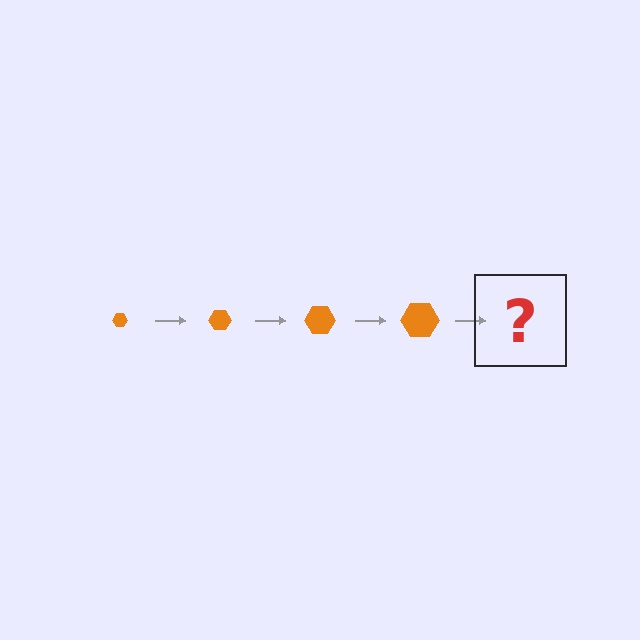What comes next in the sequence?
The next element should be an orange hexagon, larger than the previous one.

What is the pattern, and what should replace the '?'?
The pattern is that the hexagon gets progressively larger each step. The '?' should be an orange hexagon, larger than the previous one.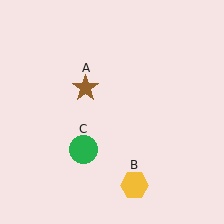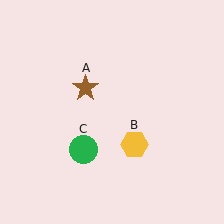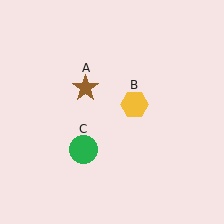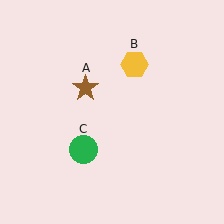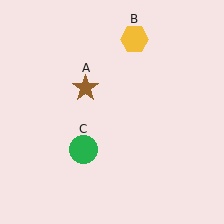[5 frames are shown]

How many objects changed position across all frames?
1 object changed position: yellow hexagon (object B).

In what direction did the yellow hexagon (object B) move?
The yellow hexagon (object B) moved up.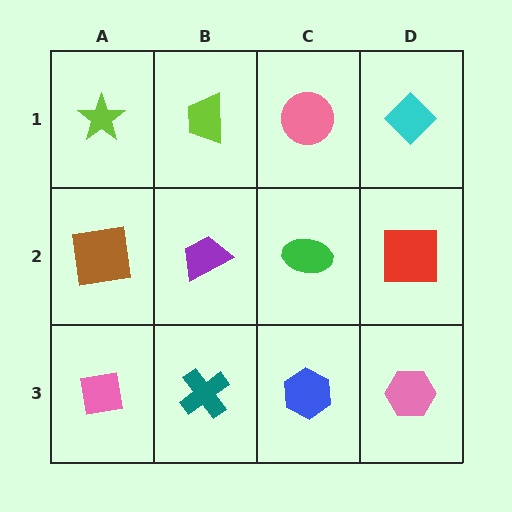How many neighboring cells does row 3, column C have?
3.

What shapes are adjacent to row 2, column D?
A cyan diamond (row 1, column D), a pink hexagon (row 3, column D), a green ellipse (row 2, column C).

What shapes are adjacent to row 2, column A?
A lime star (row 1, column A), a pink square (row 3, column A), a purple trapezoid (row 2, column B).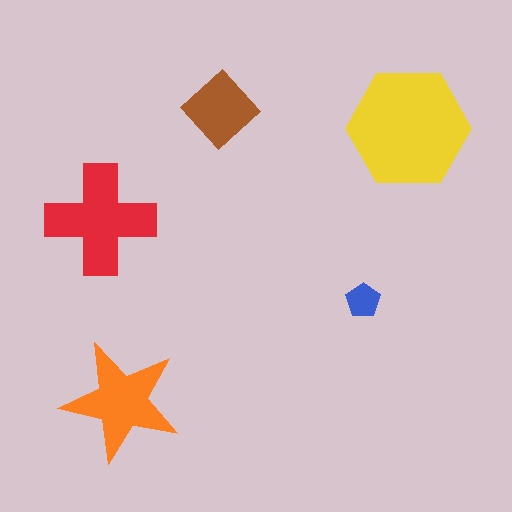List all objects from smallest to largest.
The blue pentagon, the brown diamond, the orange star, the red cross, the yellow hexagon.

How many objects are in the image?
There are 5 objects in the image.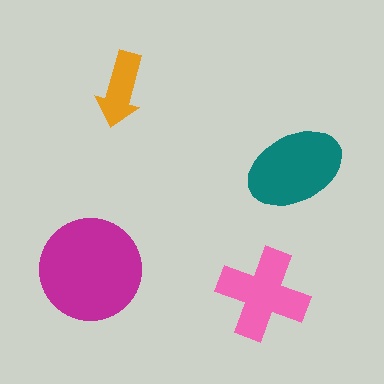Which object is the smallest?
The orange arrow.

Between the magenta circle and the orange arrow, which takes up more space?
The magenta circle.